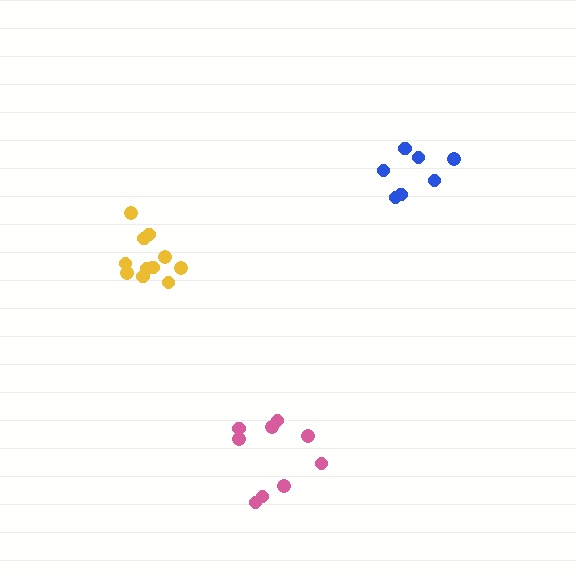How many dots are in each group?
Group 1: 9 dots, Group 2: 7 dots, Group 3: 11 dots (27 total).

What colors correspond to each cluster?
The clusters are colored: pink, blue, yellow.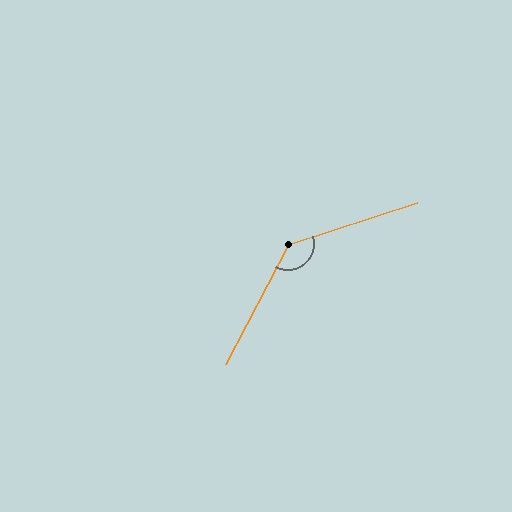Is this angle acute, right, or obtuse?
It is obtuse.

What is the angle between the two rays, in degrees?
Approximately 135 degrees.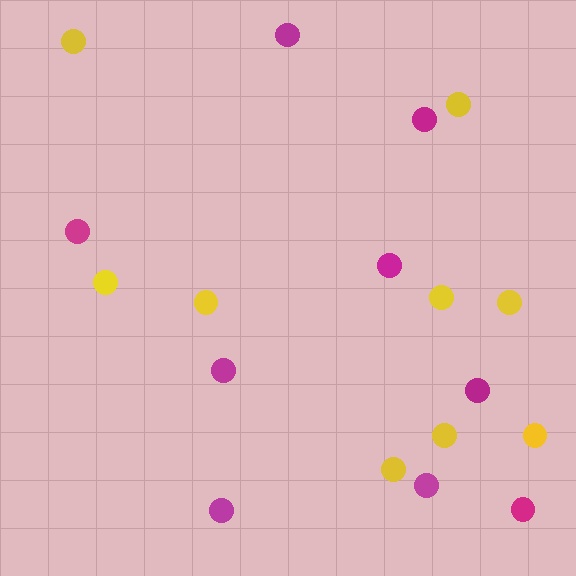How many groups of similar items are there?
There are 2 groups: one group of magenta circles (9) and one group of yellow circles (9).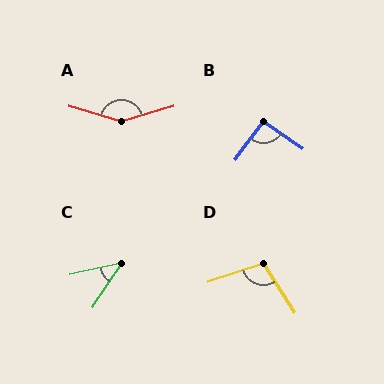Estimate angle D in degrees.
Approximately 104 degrees.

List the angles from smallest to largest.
C (44°), B (91°), D (104°), A (148°).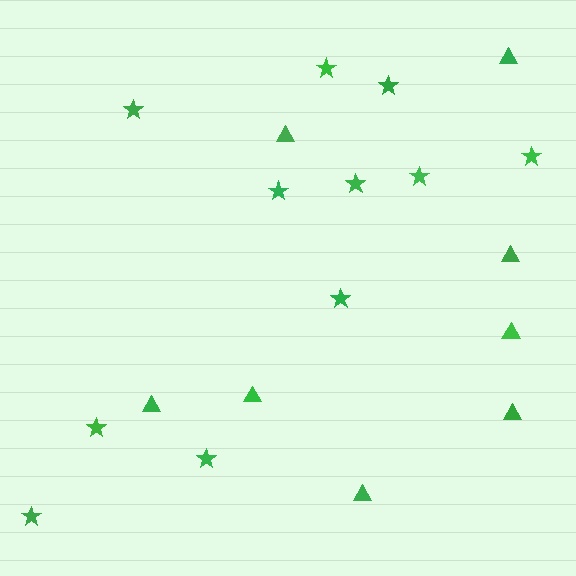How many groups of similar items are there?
There are 2 groups: one group of triangles (8) and one group of stars (11).